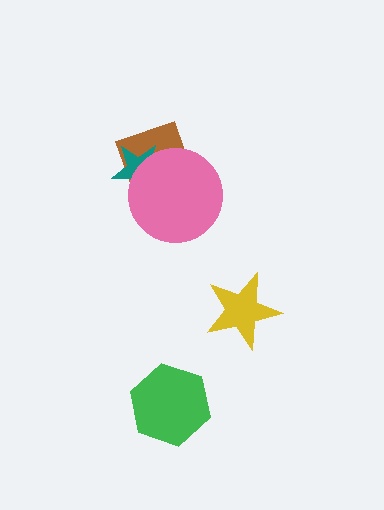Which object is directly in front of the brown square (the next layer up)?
The teal star is directly in front of the brown square.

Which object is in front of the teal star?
The pink circle is in front of the teal star.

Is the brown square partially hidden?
Yes, it is partially covered by another shape.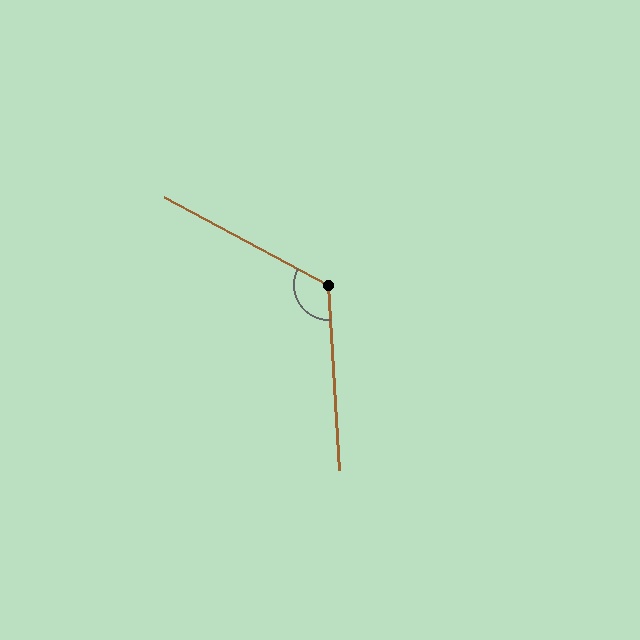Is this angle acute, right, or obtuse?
It is obtuse.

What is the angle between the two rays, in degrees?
Approximately 121 degrees.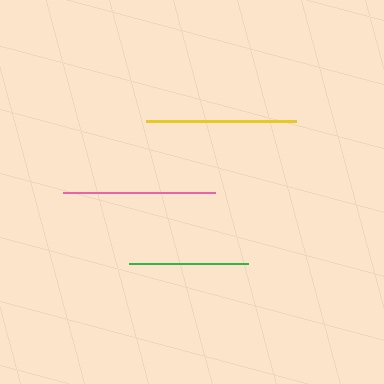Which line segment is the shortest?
The green line is the shortest at approximately 119 pixels.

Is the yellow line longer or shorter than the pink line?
The pink line is longer than the yellow line.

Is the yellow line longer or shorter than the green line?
The yellow line is longer than the green line.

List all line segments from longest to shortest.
From longest to shortest: pink, yellow, green.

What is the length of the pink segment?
The pink segment is approximately 152 pixels long.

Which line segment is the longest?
The pink line is the longest at approximately 152 pixels.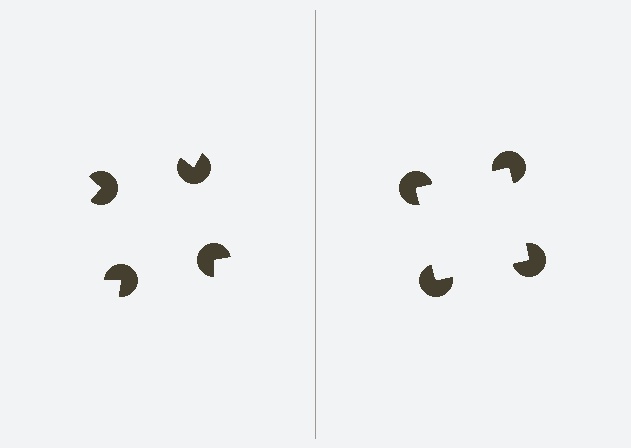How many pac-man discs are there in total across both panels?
8 — 4 on each side.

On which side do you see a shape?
An illusory square appears on the right side. On the left side the wedge cuts are rotated, so no coherent shape forms.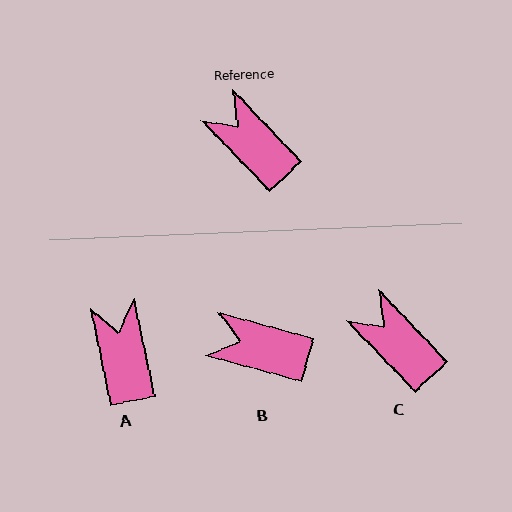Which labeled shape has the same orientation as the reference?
C.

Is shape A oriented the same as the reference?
No, it is off by about 32 degrees.